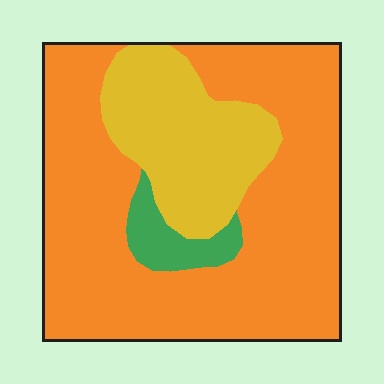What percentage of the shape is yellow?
Yellow covers 24% of the shape.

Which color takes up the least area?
Green, at roughly 5%.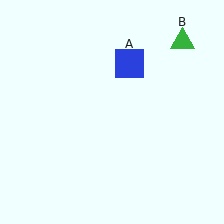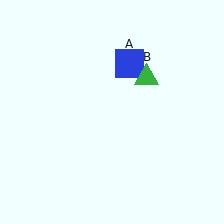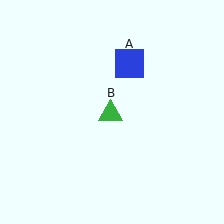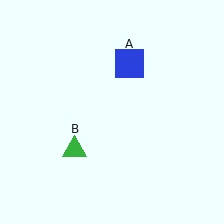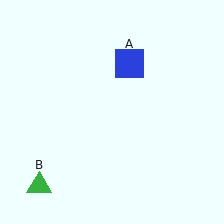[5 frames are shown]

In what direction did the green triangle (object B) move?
The green triangle (object B) moved down and to the left.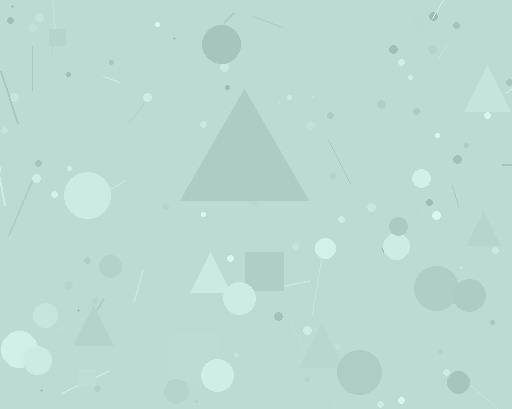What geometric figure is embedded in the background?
A triangle is embedded in the background.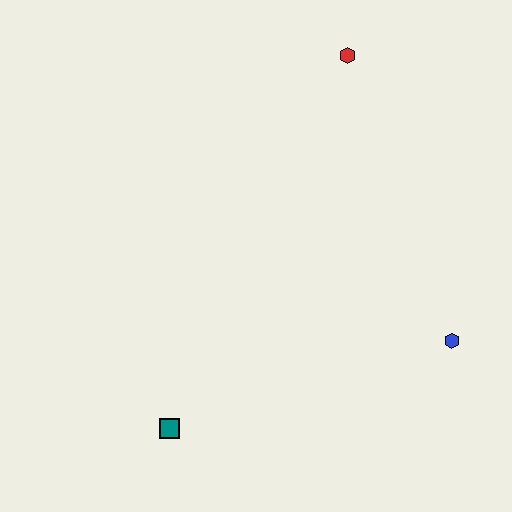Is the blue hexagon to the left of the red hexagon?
No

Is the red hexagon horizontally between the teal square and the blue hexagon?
Yes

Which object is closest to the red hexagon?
The blue hexagon is closest to the red hexagon.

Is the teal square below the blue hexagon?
Yes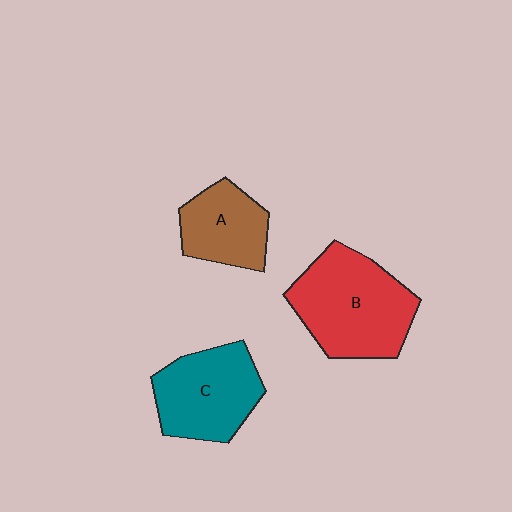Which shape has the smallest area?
Shape A (brown).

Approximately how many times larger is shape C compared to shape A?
Approximately 1.4 times.